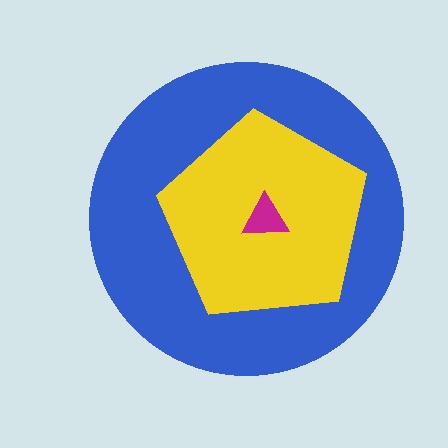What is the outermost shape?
The blue circle.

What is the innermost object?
The magenta triangle.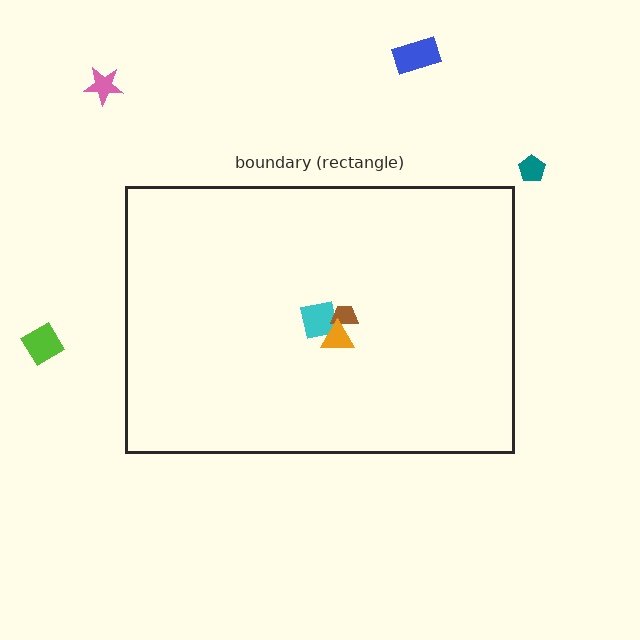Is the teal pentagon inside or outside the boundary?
Outside.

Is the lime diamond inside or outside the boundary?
Outside.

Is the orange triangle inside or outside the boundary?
Inside.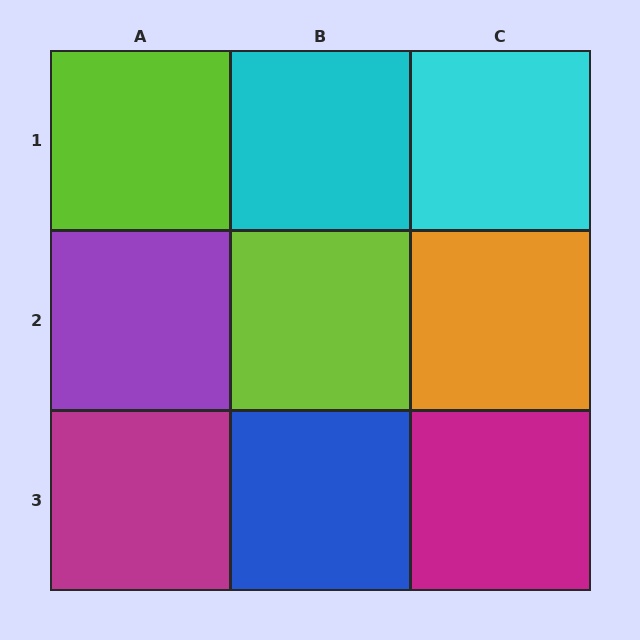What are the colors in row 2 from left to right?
Purple, lime, orange.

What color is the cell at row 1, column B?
Cyan.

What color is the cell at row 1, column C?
Cyan.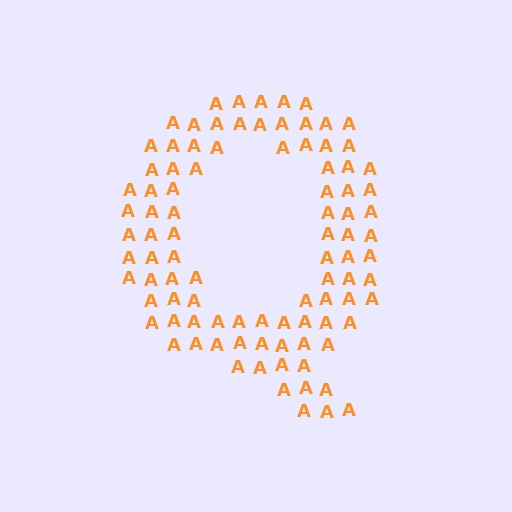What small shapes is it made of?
It is made of small letter A's.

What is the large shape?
The large shape is the letter Q.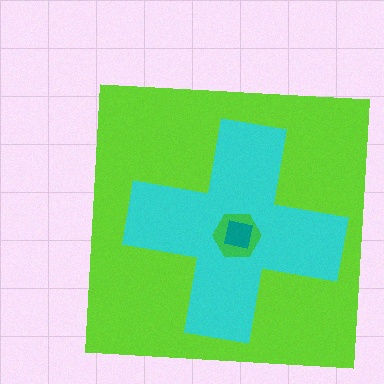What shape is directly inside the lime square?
The cyan cross.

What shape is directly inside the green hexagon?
The teal square.